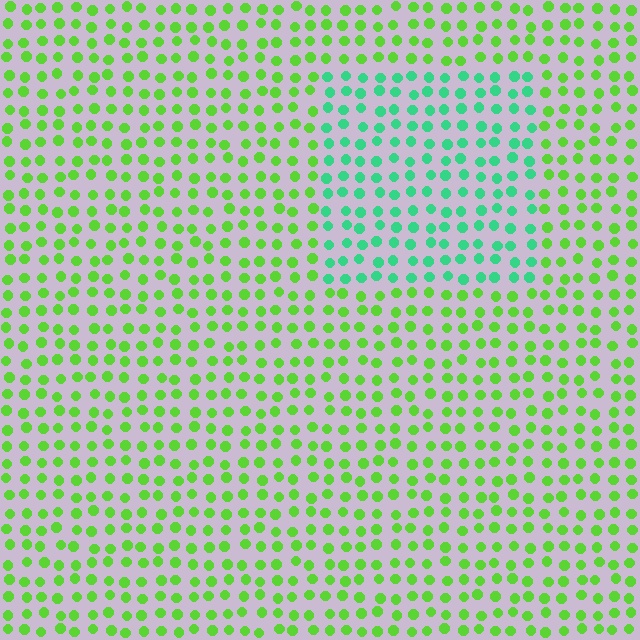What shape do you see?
I see a rectangle.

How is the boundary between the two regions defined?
The boundary is defined purely by a slight shift in hue (about 45 degrees). Spacing, size, and orientation are identical on both sides.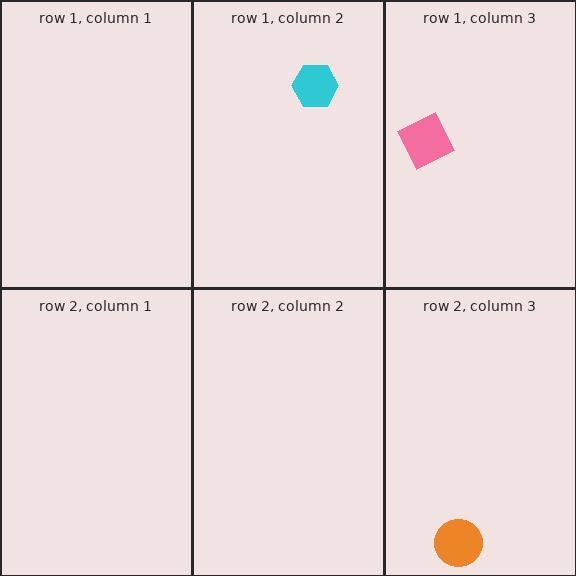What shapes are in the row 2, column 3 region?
The orange circle.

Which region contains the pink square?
The row 1, column 3 region.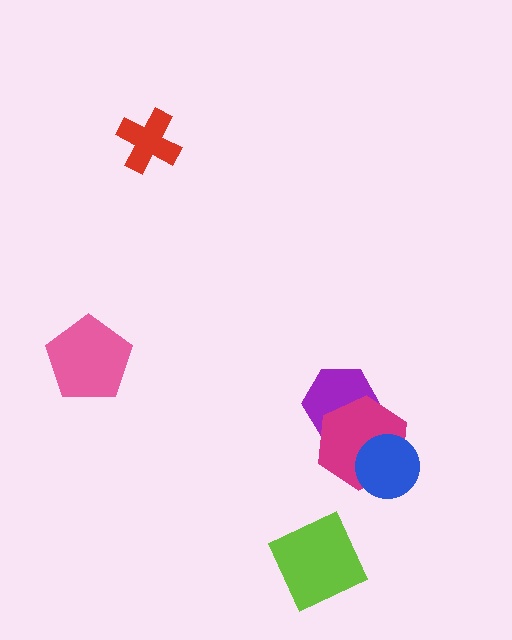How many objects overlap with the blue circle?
1 object overlaps with the blue circle.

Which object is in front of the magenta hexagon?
The blue circle is in front of the magenta hexagon.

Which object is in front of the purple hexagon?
The magenta hexagon is in front of the purple hexagon.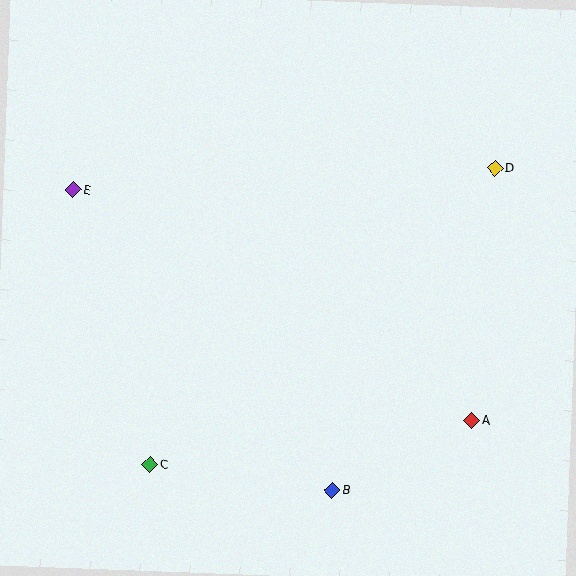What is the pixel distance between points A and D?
The distance between A and D is 253 pixels.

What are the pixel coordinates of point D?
Point D is at (495, 168).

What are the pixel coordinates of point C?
Point C is at (150, 464).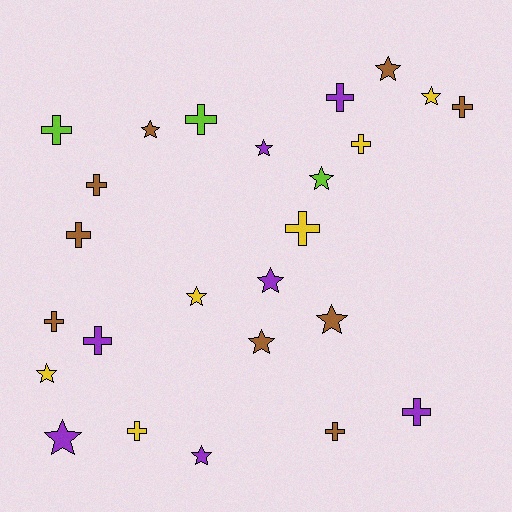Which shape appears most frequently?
Cross, with 13 objects.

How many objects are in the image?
There are 25 objects.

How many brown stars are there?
There are 4 brown stars.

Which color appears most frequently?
Brown, with 9 objects.